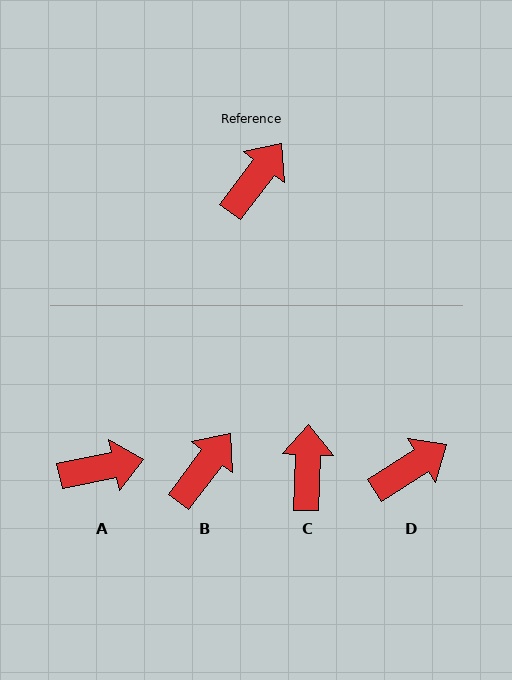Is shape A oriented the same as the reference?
No, it is off by about 41 degrees.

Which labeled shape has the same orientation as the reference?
B.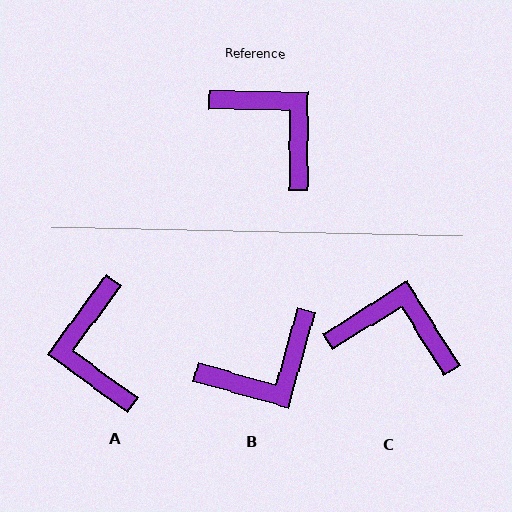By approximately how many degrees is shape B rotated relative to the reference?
Approximately 106 degrees clockwise.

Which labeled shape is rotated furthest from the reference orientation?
A, about 144 degrees away.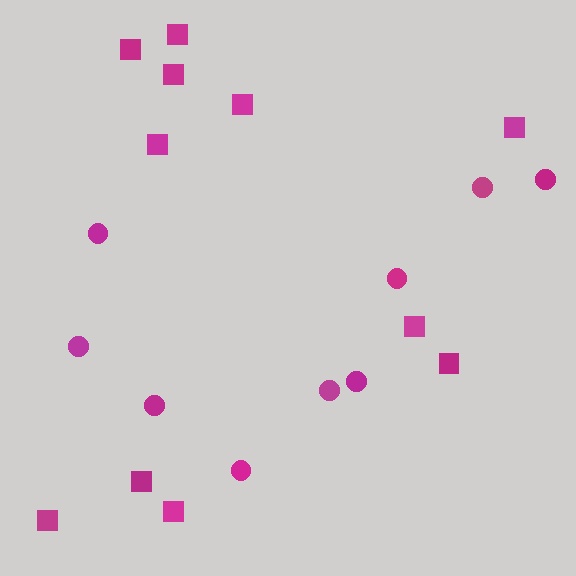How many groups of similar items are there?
There are 2 groups: one group of squares (11) and one group of circles (9).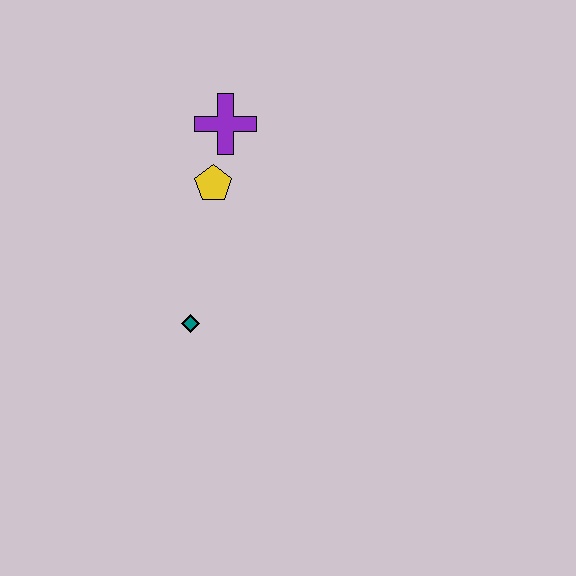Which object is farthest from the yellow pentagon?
The teal diamond is farthest from the yellow pentagon.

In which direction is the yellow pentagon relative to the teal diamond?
The yellow pentagon is above the teal diamond.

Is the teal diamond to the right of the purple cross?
No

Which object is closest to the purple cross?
The yellow pentagon is closest to the purple cross.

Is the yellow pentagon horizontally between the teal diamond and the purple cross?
Yes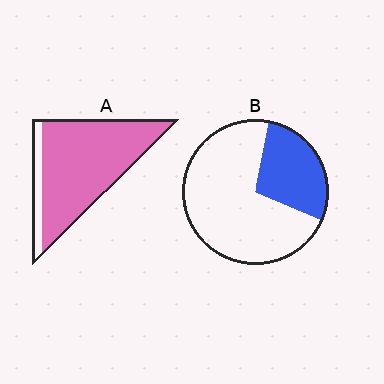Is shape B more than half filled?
No.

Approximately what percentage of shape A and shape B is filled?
A is approximately 85% and B is approximately 30%.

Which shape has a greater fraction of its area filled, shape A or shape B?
Shape A.